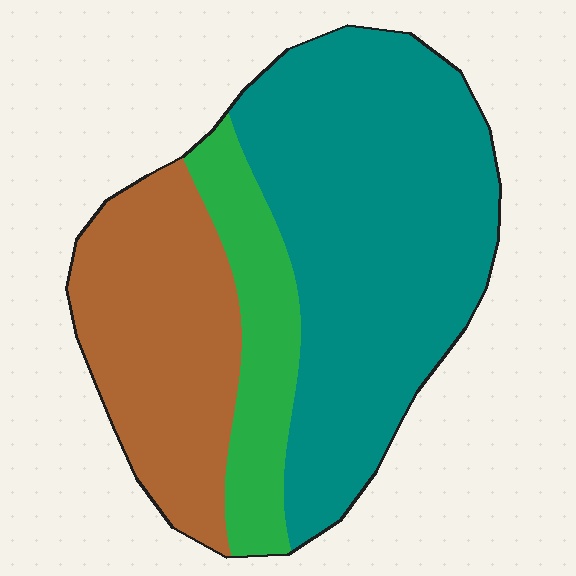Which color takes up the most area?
Teal, at roughly 55%.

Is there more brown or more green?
Brown.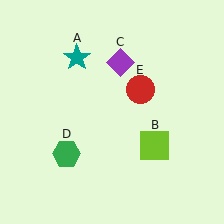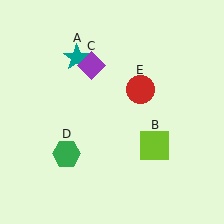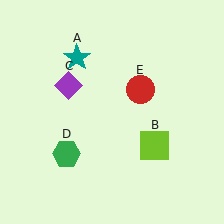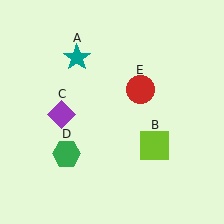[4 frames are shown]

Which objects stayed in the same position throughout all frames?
Teal star (object A) and lime square (object B) and green hexagon (object D) and red circle (object E) remained stationary.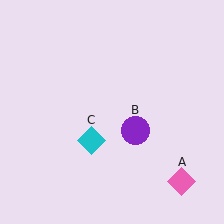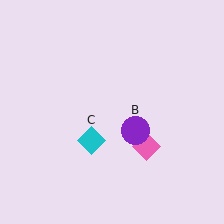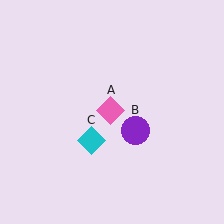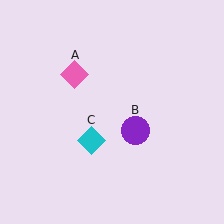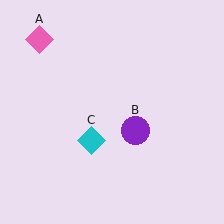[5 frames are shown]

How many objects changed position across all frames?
1 object changed position: pink diamond (object A).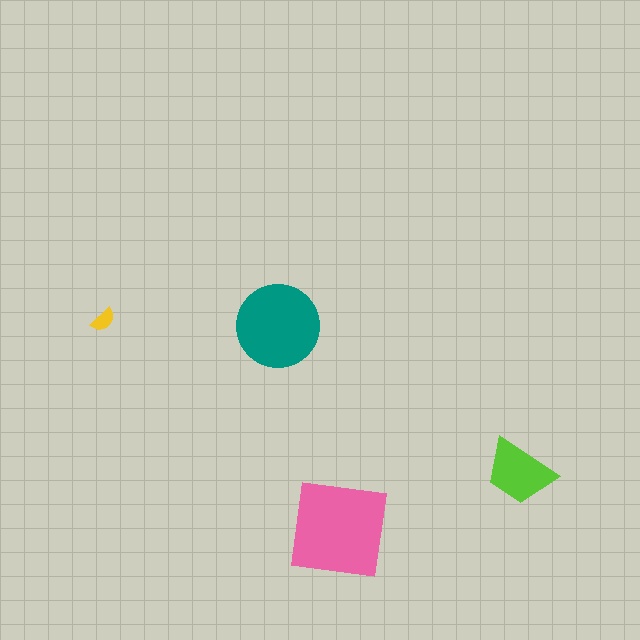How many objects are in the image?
There are 4 objects in the image.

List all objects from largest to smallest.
The pink square, the teal circle, the lime trapezoid, the yellow semicircle.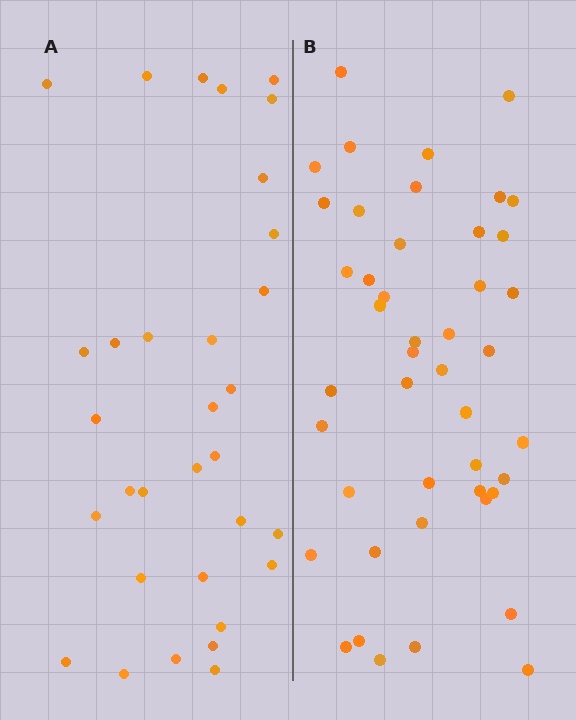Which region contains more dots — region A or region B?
Region B (the right region) has more dots.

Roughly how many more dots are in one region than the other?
Region B has approximately 15 more dots than region A.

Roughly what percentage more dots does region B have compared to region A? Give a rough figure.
About 40% more.